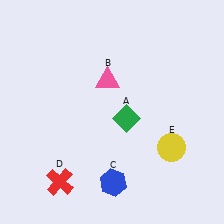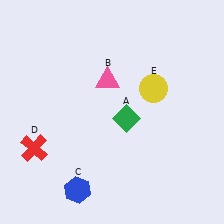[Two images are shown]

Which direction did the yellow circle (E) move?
The yellow circle (E) moved up.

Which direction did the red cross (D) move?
The red cross (D) moved up.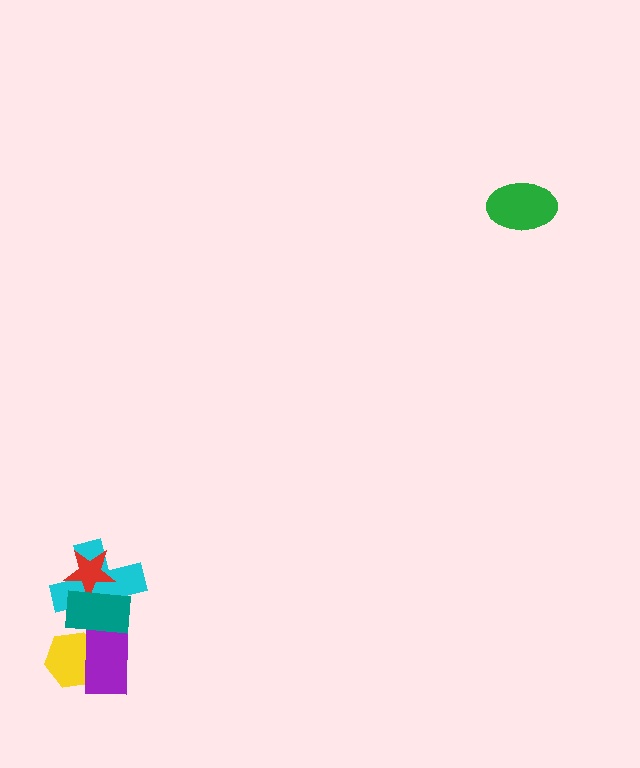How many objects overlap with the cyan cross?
3 objects overlap with the cyan cross.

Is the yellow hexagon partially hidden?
Yes, it is partially covered by another shape.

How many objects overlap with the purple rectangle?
3 objects overlap with the purple rectangle.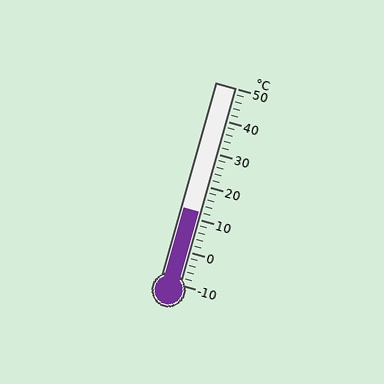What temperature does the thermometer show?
The thermometer shows approximately 12°C.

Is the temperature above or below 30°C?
The temperature is below 30°C.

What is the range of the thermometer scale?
The thermometer scale ranges from -10°C to 50°C.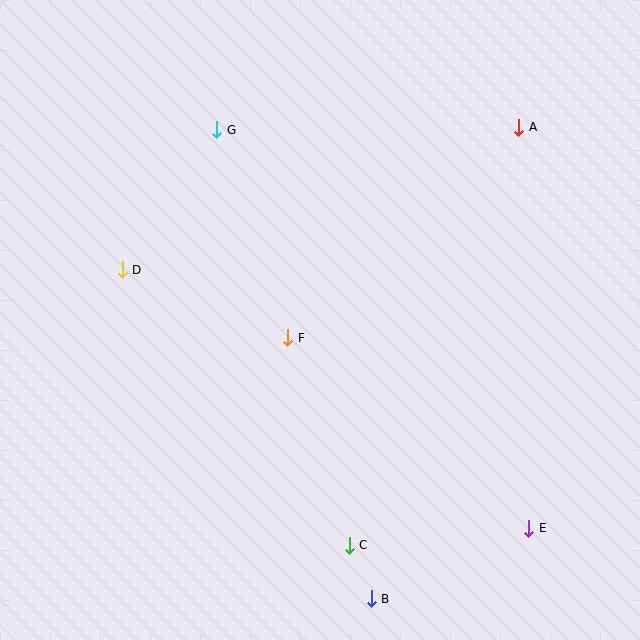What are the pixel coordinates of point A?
Point A is at (519, 127).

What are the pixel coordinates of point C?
Point C is at (349, 545).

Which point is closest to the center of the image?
Point F at (288, 338) is closest to the center.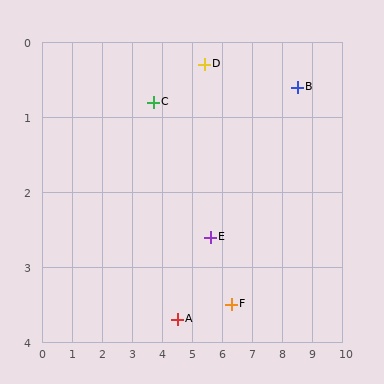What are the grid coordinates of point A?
Point A is at approximately (4.5, 3.7).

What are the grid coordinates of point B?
Point B is at approximately (8.5, 0.6).